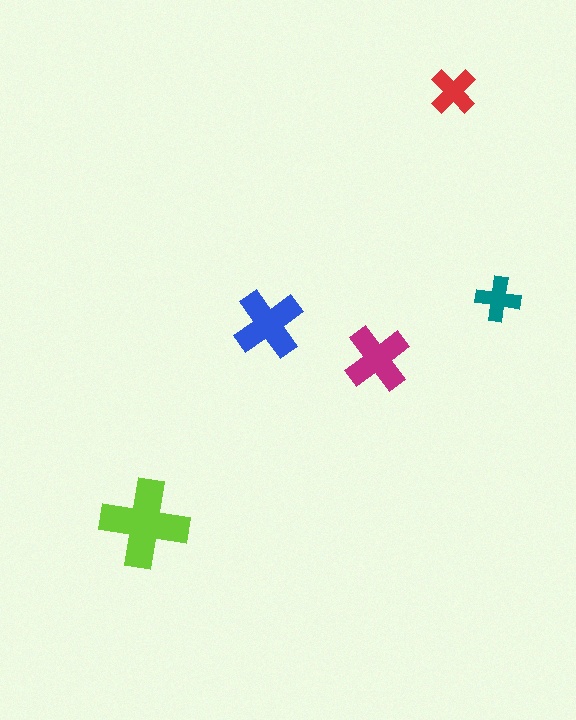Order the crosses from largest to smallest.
the lime one, the blue one, the magenta one, the red one, the teal one.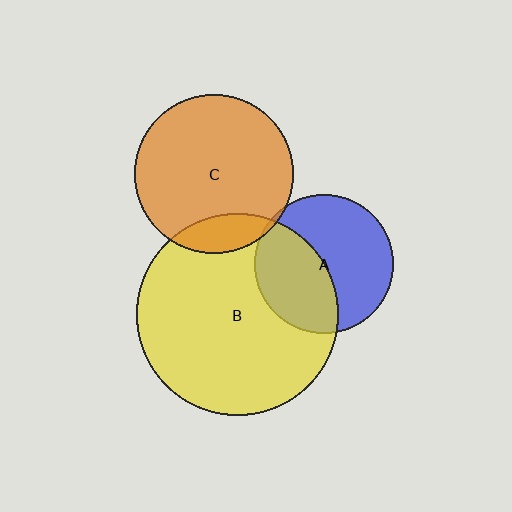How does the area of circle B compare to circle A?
Approximately 2.1 times.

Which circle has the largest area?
Circle B (yellow).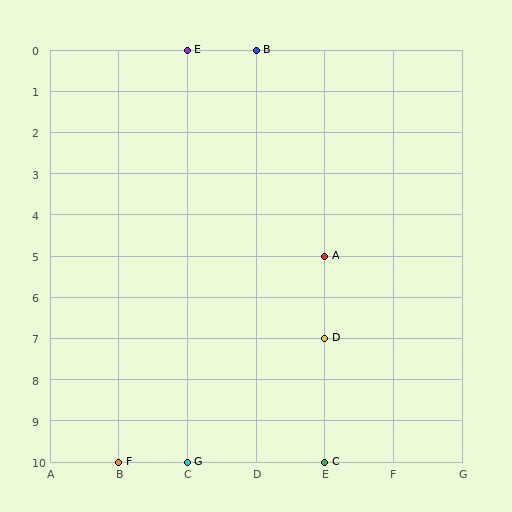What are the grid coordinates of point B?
Point B is at grid coordinates (D, 0).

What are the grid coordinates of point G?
Point G is at grid coordinates (C, 10).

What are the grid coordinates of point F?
Point F is at grid coordinates (B, 10).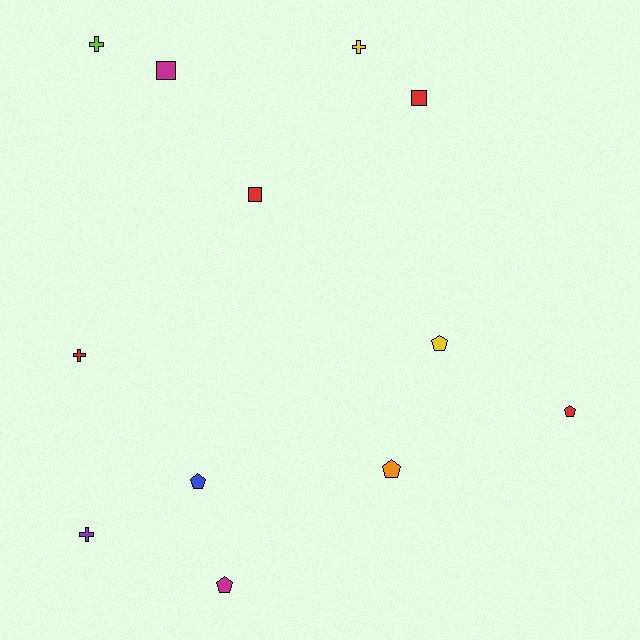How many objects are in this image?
There are 12 objects.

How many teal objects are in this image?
There are no teal objects.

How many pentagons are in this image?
There are 5 pentagons.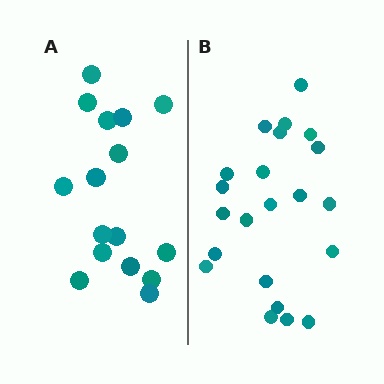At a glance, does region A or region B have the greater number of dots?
Region B (the right region) has more dots.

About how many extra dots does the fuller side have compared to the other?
Region B has about 6 more dots than region A.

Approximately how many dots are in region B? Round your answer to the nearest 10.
About 20 dots. (The exact count is 22, which rounds to 20.)